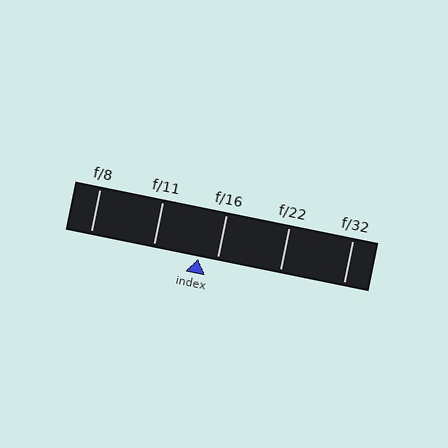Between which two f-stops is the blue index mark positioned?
The index mark is between f/11 and f/16.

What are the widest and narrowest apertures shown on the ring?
The widest aperture shown is f/8 and the narrowest is f/32.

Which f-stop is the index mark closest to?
The index mark is closest to f/16.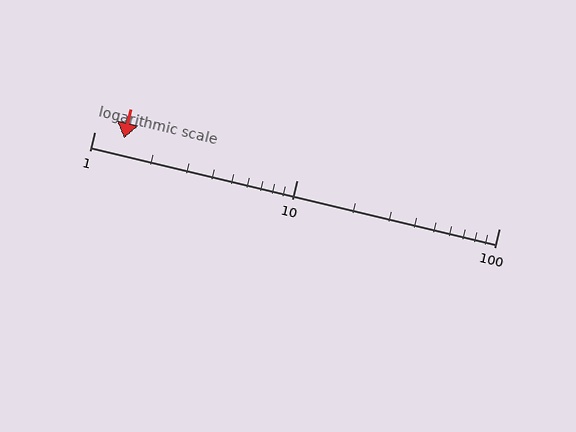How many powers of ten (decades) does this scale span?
The scale spans 2 decades, from 1 to 100.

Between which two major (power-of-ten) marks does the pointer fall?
The pointer is between 1 and 10.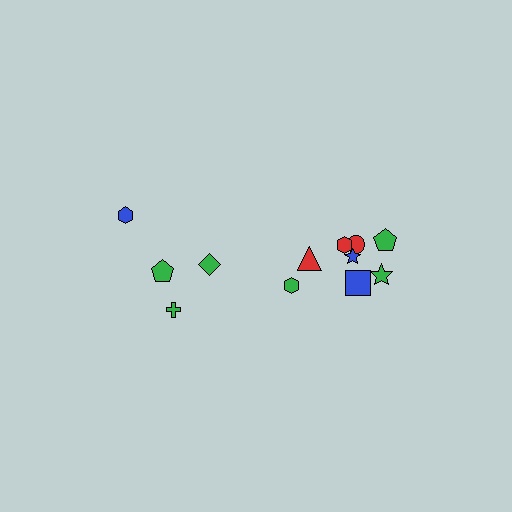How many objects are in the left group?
There are 4 objects.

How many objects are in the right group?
There are 8 objects.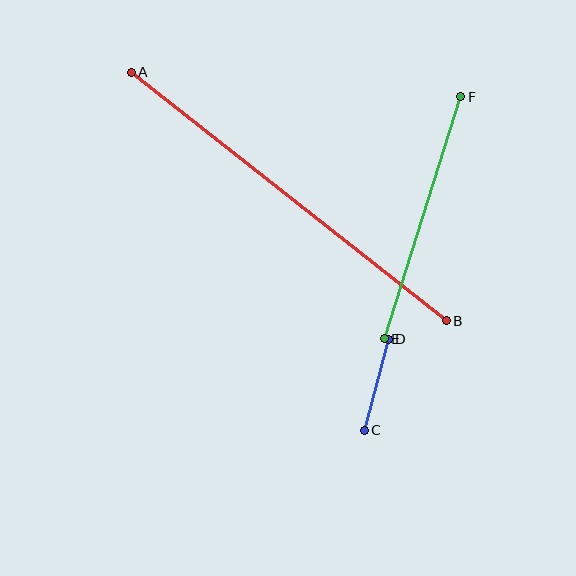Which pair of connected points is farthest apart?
Points A and B are farthest apart.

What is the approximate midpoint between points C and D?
The midpoint is at approximately (376, 385) pixels.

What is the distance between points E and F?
The distance is approximately 254 pixels.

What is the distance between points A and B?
The distance is approximately 401 pixels.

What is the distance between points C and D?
The distance is approximately 94 pixels.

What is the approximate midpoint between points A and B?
The midpoint is at approximately (289, 196) pixels.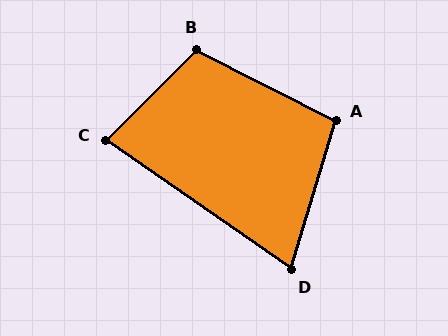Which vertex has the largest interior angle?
B, at approximately 108 degrees.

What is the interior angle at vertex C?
Approximately 80 degrees (acute).